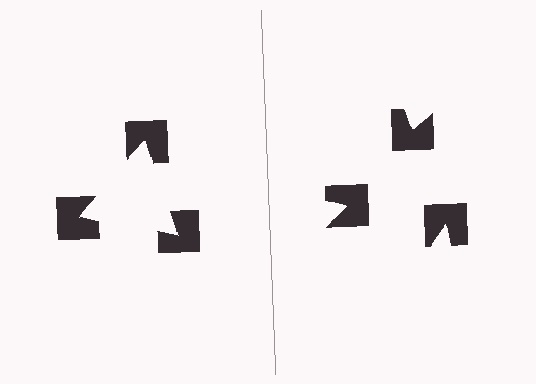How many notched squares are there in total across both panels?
6 — 3 on each side.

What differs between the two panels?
The notched squares are positioned identically on both sides; only the wedge orientations differ. On the left they align to a triangle; on the right they are misaligned.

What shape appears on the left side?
An illusory triangle.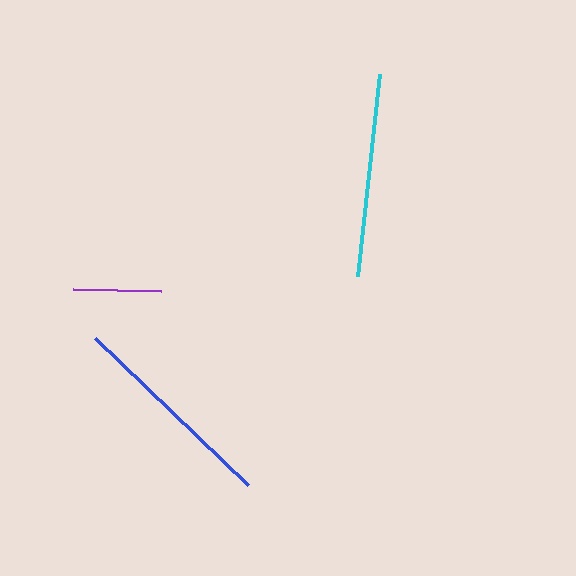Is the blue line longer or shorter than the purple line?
The blue line is longer than the purple line.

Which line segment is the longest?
The blue line is the longest at approximately 212 pixels.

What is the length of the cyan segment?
The cyan segment is approximately 203 pixels long.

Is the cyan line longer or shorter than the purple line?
The cyan line is longer than the purple line.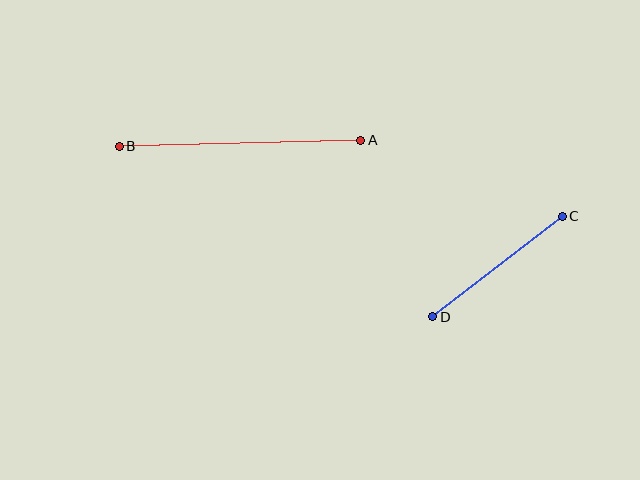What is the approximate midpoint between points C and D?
The midpoint is at approximately (498, 267) pixels.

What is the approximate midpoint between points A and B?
The midpoint is at approximately (240, 143) pixels.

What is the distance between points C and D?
The distance is approximately 164 pixels.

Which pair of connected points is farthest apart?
Points A and B are farthest apart.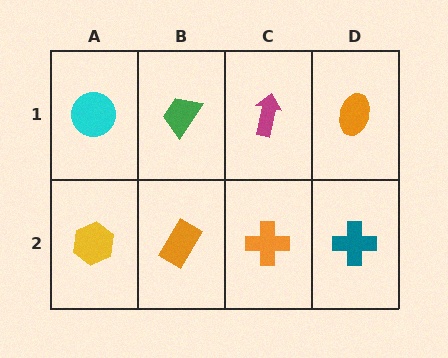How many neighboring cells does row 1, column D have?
2.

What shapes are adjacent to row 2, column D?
An orange ellipse (row 1, column D), an orange cross (row 2, column C).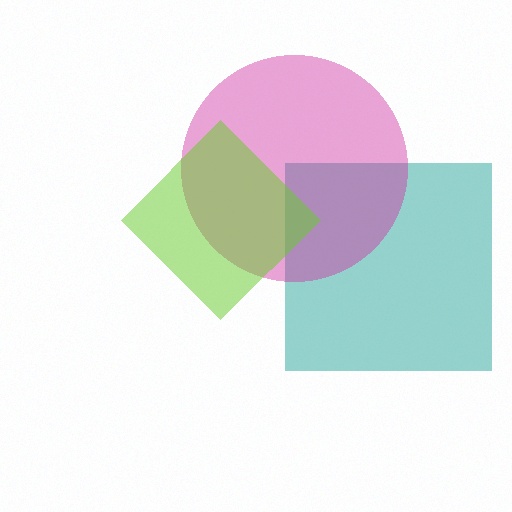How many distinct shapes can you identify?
There are 3 distinct shapes: a teal square, a magenta circle, a lime diamond.